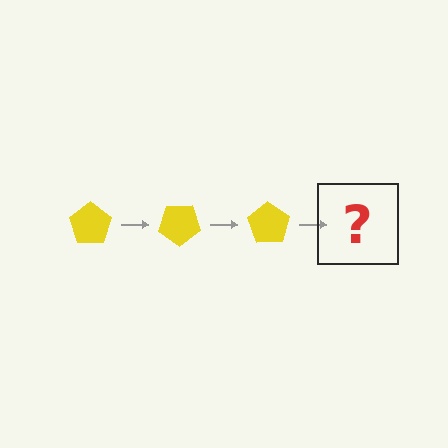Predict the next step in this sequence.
The next step is a yellow pentagon rotated 105 degrees.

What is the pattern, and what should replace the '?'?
The pattern is that the pentagon rotates 35 degrees each step. The '?' should be a yellow pentagon rotated 105 degrees.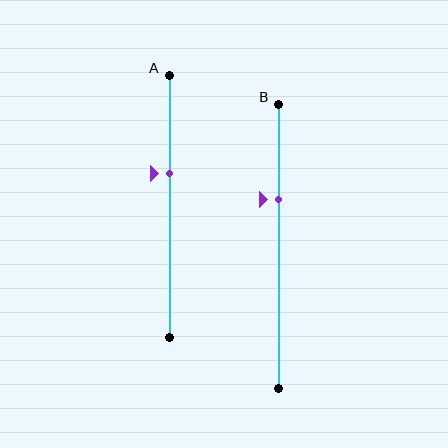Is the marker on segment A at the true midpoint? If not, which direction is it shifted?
No, the marker on segment A is shifted upward by about 13% of the segment length.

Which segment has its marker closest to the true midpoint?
Segment A has its marker closest to the true midpoint.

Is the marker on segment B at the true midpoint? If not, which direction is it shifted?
No, the marker on segment B is shifted upward by about 16% of the segment length.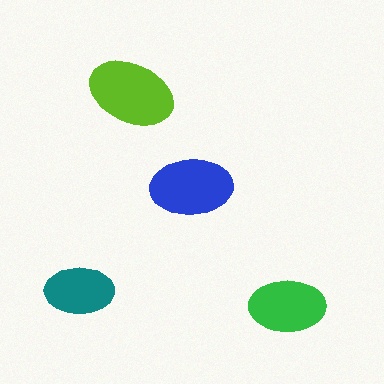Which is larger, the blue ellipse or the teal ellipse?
The blue one.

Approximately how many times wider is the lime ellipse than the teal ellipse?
About 1.5 times wider.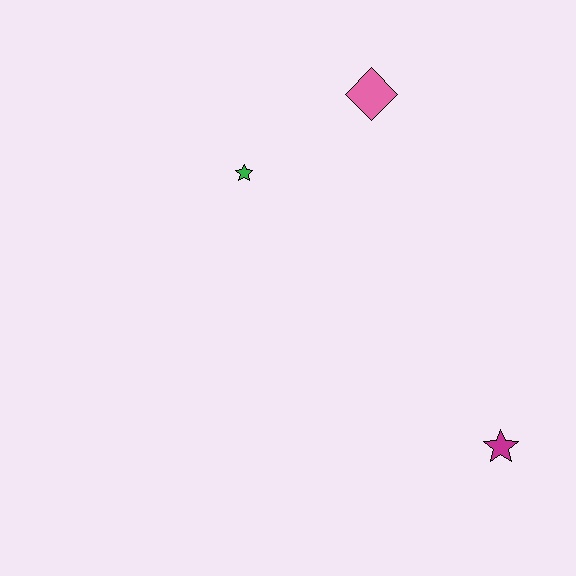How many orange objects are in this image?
There are no orange objects.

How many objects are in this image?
There are 3 objects.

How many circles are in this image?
There are no circles.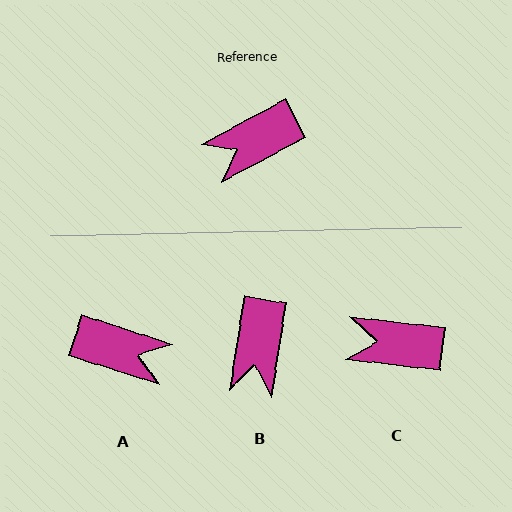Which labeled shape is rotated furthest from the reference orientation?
A, about 133 degrees away.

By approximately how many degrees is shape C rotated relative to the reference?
Approximately 35 degrees clockwise.